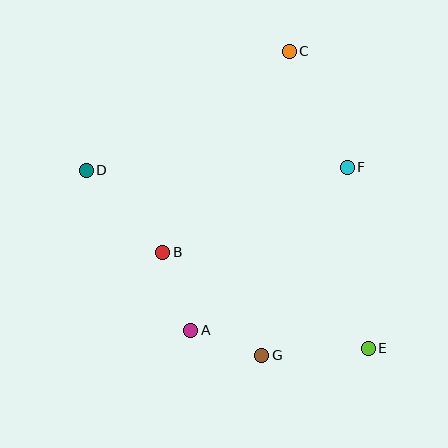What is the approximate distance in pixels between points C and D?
The distance between C and D is approximately 235 pixels.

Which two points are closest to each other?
Points A and G are closest to each other.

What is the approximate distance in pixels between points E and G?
The distance between E and G is approximately 107 pixels.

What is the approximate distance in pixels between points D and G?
The distance between D and G is approximately 255 pixels.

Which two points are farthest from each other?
Points D and E are farthest from each other.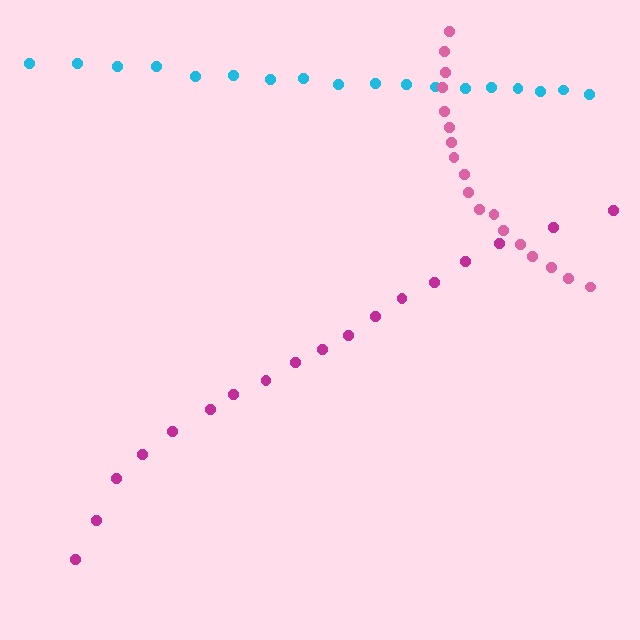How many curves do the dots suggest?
There are 3 distinct paths.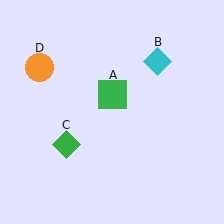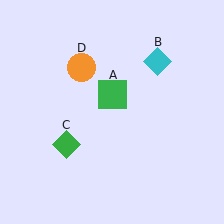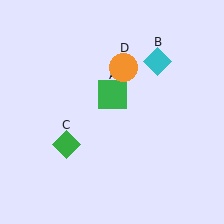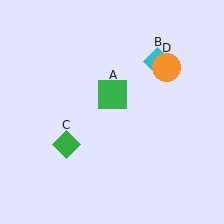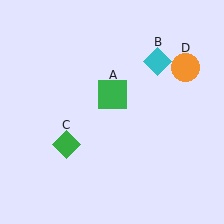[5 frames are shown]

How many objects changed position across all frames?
1 object changed position: orange circle (object D).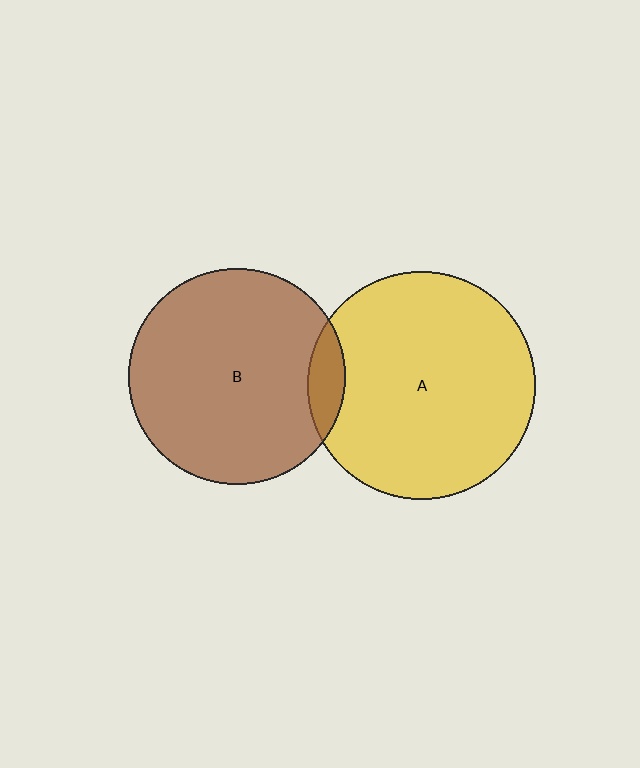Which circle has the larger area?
Circle A (yellow).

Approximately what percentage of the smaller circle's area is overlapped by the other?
Approximately 10%.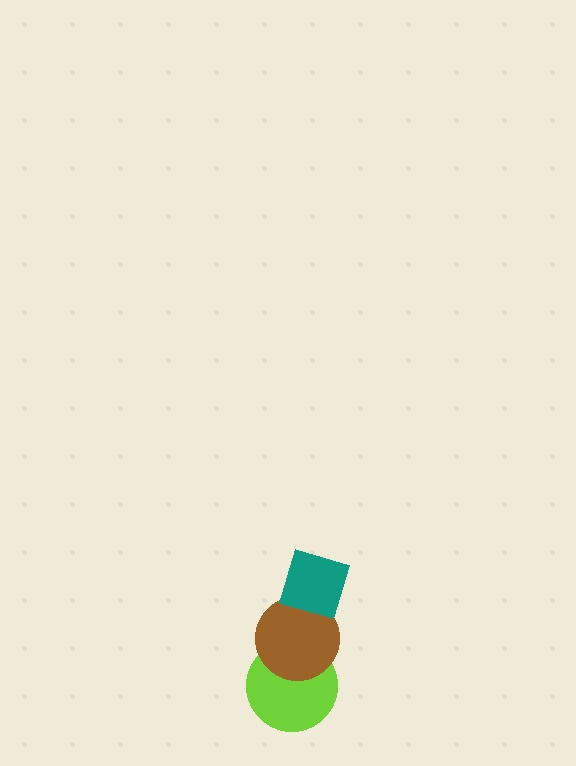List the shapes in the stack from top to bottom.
From top to bottom: the teal diamond, the brown circle, the lime circle.